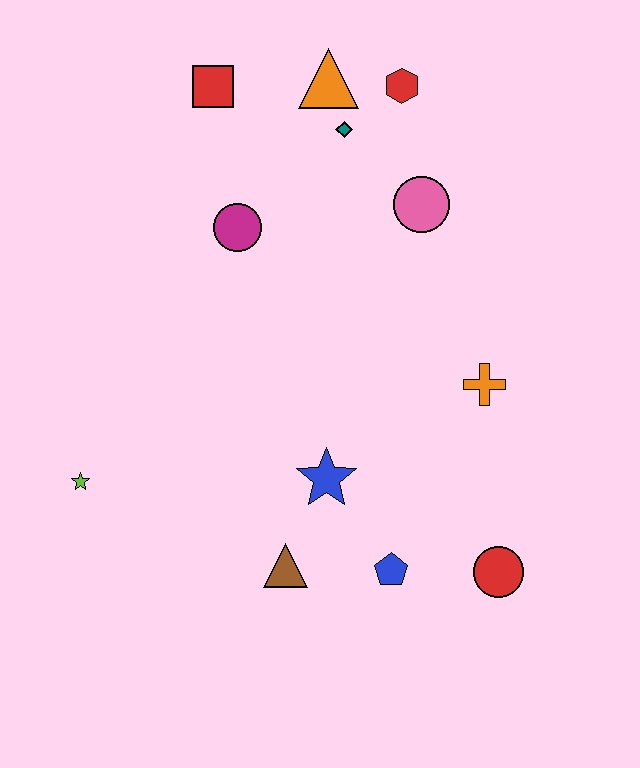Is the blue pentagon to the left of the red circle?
Yes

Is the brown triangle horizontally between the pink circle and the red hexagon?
No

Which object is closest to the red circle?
The blue pentagon is closest to the red circle.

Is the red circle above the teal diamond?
No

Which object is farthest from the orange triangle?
The red circle is farthest from the orange triangle.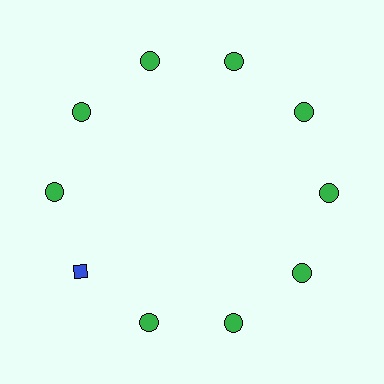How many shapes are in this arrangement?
There are 10 shapes arranged in a ring pattern.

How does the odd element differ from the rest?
It differs in both color (blue instead of green) and shape (diamond instead of circle).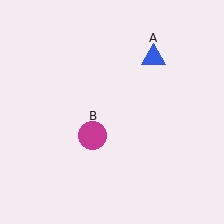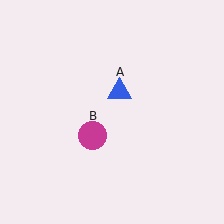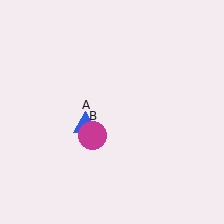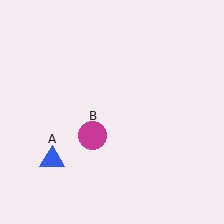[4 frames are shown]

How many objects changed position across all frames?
1 object changed position: blue triangle (object A).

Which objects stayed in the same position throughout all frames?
Magenta circle (object B) remained stationary.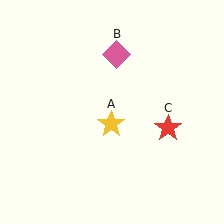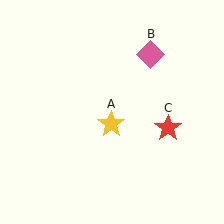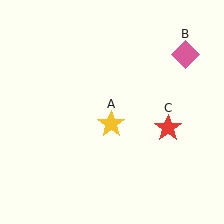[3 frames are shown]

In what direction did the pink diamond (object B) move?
The pink diamond (object B) moved right.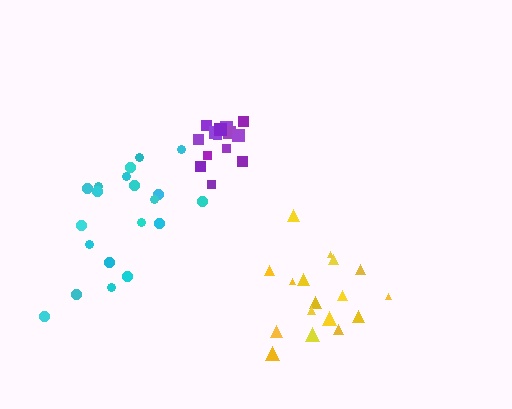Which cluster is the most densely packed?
Purple.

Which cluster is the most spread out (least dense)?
Yellow.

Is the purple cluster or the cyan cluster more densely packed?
Purple.